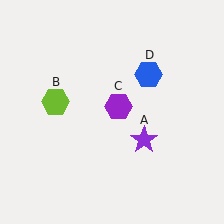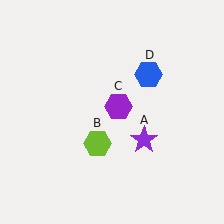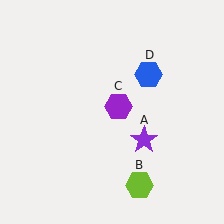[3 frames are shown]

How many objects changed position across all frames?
1 object changed position: lime hexagon (object B).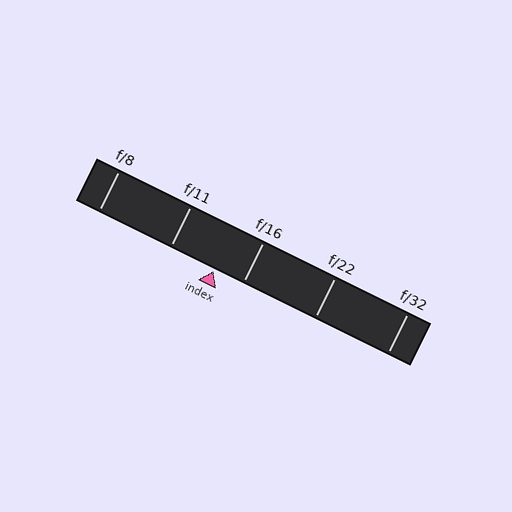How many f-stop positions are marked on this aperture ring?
There are 5 f-stop positions marked.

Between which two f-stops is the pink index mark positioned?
The index mark is between f/11 and f/16.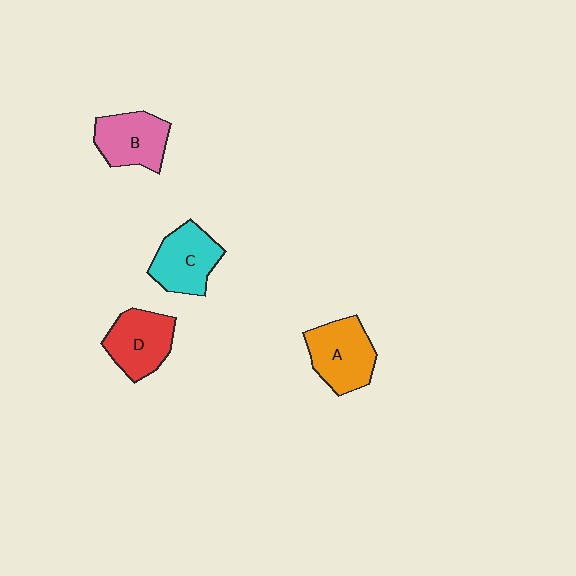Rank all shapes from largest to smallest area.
From largest to smallest: A (orange), C (cyan), D (red), B (pink).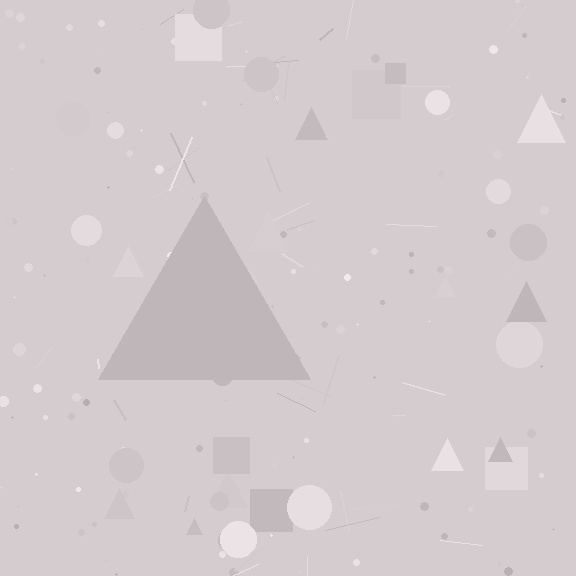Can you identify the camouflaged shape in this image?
The camouflaged shape is a triangle.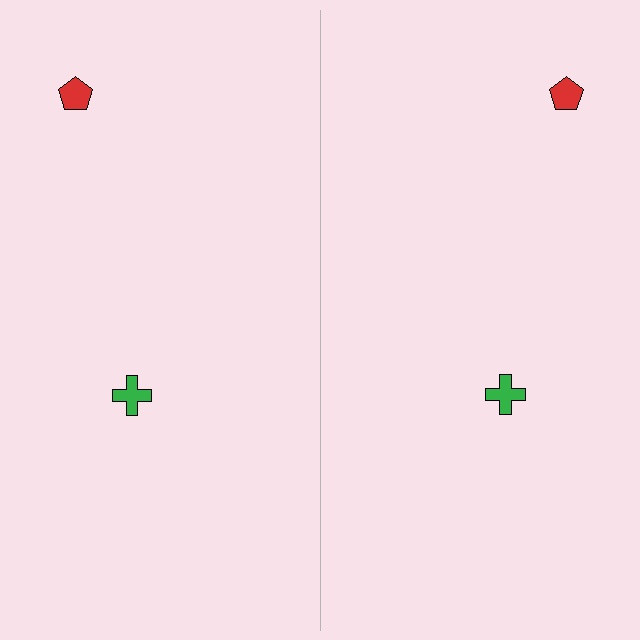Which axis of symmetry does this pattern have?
The pattern has a vertical axis of symmetry running through the center of the image.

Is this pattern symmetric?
Yes, this pattern has bilateral (reflection) symmetry.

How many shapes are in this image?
There are 4 shapes in this image.